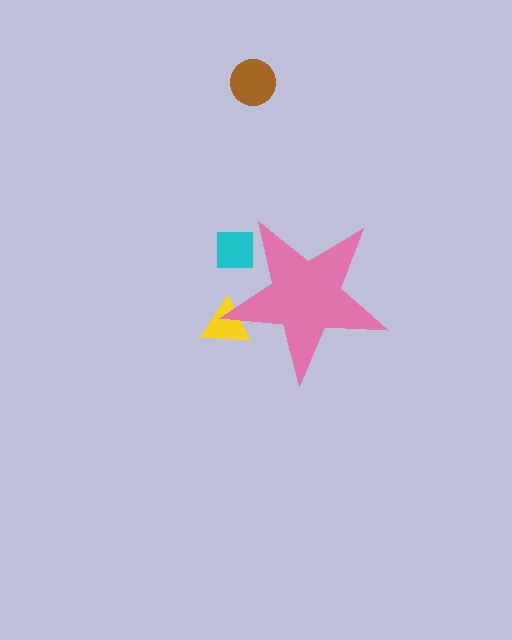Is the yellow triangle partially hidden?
Yes, the yellow triangle is partially hidden behind the pink star.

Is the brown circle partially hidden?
No, the brown circle is fully visible.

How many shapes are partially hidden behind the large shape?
2 shapes are partially hidden.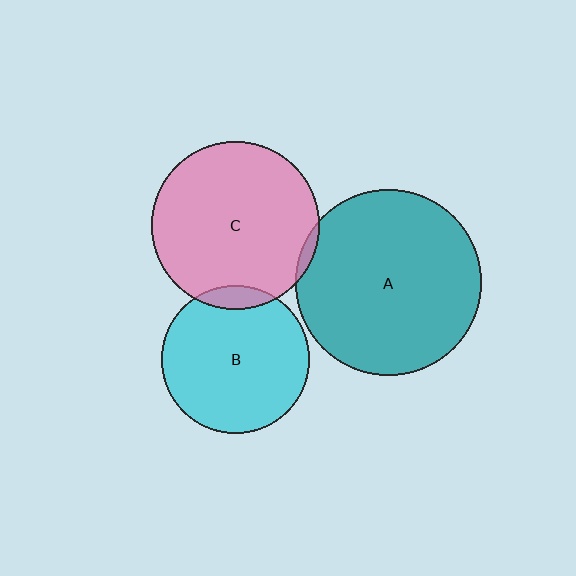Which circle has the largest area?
Circle A (teal).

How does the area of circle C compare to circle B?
Approximately 1.3 times.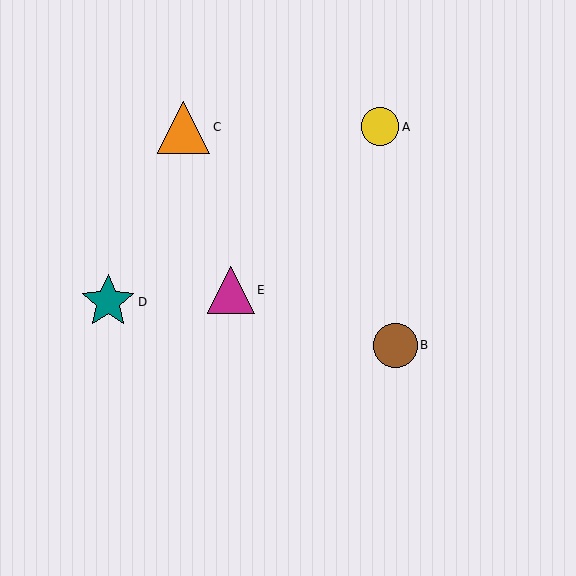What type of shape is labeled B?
Shape B is a brown circle.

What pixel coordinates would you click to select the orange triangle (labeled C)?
Click at (184, 127) to select the orange triangle C.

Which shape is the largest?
The teal star (labeled D) is the largest.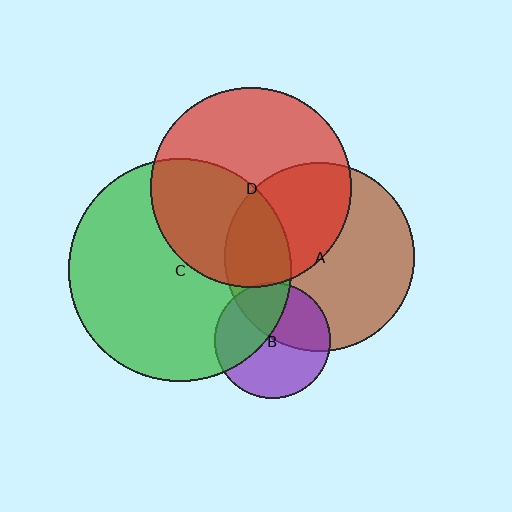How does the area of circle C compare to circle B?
Approximately 3.7 times.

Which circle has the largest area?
Circle C (green).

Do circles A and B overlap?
Yes.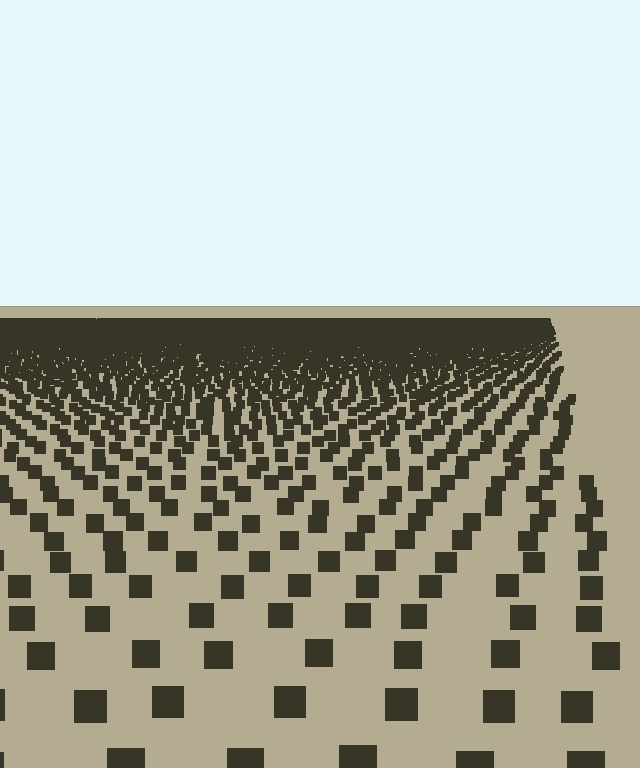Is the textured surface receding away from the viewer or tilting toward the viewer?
The surface is receding away from the viewer. Texture elements get smaller and denser toward the top.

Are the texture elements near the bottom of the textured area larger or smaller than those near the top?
Larger. Near the bottom, elements are closer to the viewer and appear at a bigger on-screen size.